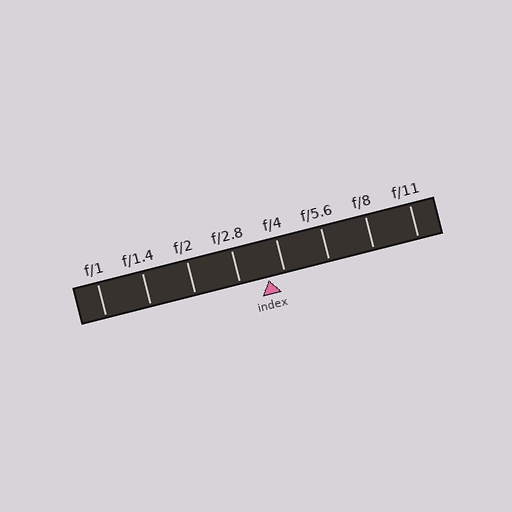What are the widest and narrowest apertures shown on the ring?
The widest aperture shown is f/1 and the narrowest is f/11.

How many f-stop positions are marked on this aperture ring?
There are 8 f-stop positions marked.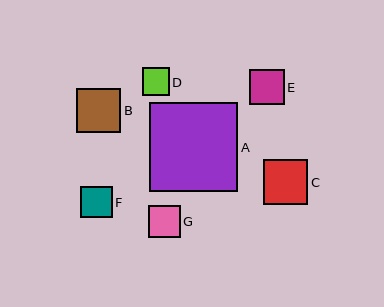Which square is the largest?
Square A is the largest with a size of approximately 88 pixels.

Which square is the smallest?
Square D is the smallest with a size of approximately 27 pixels.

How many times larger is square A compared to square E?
Square A is approximately 2.5 times the size of square E.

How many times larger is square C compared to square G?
Square C is approximately 1.4 times the size of square G.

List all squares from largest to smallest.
From largest to smallest: A, C, B, E, G, F, D.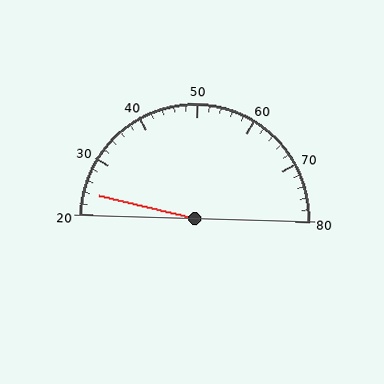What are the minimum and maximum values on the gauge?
The gauge ranges from 20 to 80.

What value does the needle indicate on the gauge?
The needle indicates approximately 24.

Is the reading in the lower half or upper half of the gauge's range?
The reading is in the lower half of the range (20 to 80).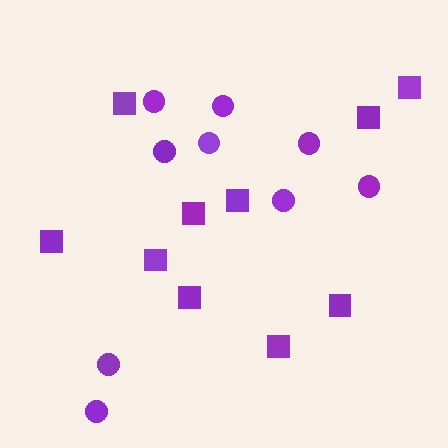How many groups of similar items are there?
There are 2 groups: one group of circles (9) and one group of squares (10).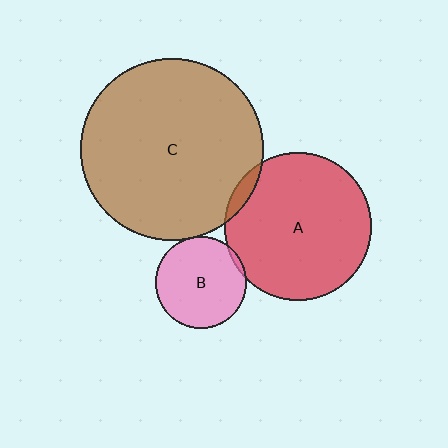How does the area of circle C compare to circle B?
Approximately 4.0 times.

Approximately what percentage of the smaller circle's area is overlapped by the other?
Approximately 5%.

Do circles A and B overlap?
Yes.